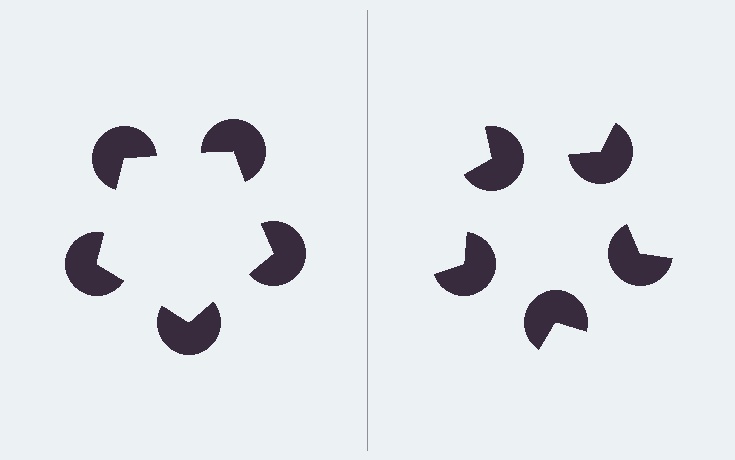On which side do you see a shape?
An illusory pentagon appears on the left side. On the right side the wedge cuts are rotated, so no coherent shape forms.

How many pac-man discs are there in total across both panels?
10 — 5 on each side.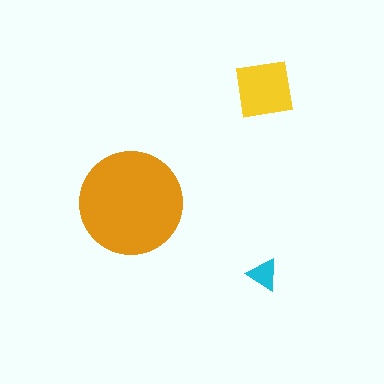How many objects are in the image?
There are 3 objects in the image.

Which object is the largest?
The orange circle.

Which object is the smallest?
The cyan triangle.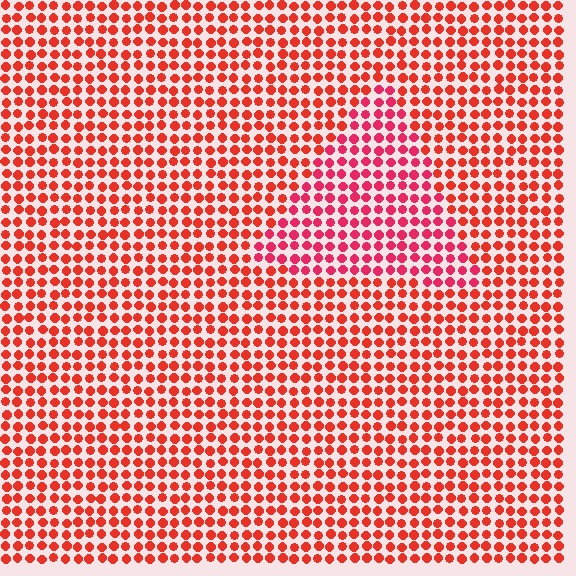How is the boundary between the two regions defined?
The boundary is defined purely by a slight shift in hue (about 22 degrees). Spacing, size, and orientation are identical on both sides.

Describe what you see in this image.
The image is filled with small red elements in a uniform arrangement. A triangle-shaped region is visible where the elements are tinted to a slightly different hue, forming a subtle color boundary.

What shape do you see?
I see a triangle.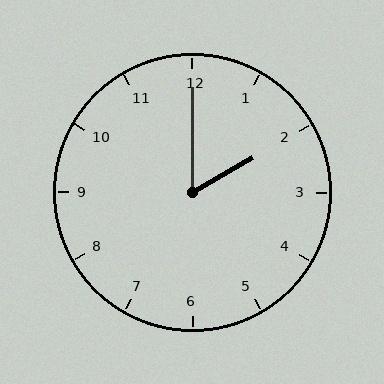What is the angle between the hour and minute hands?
Approximately 60 degrees.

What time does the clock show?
2:00.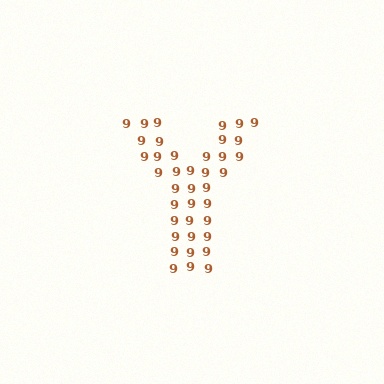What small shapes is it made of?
It is made of small digit 9's.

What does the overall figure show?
The overall figure shows the letter Y.